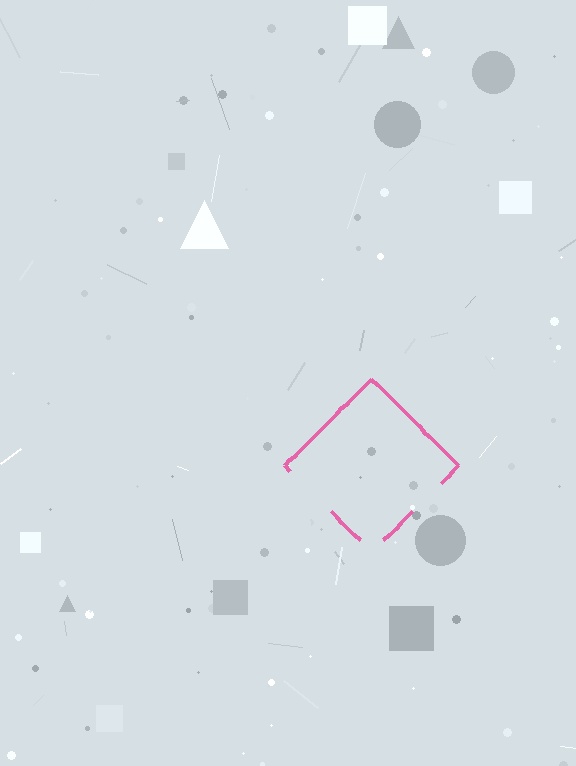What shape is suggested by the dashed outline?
The dashed outline suggests a diamond.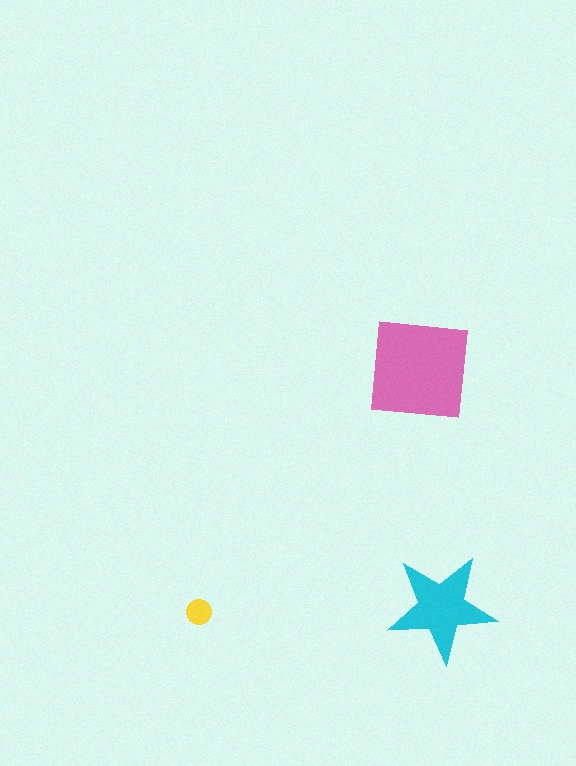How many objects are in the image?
There are 3 objects in the image.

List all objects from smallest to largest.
The yellow circle, the cyan star, the pink square.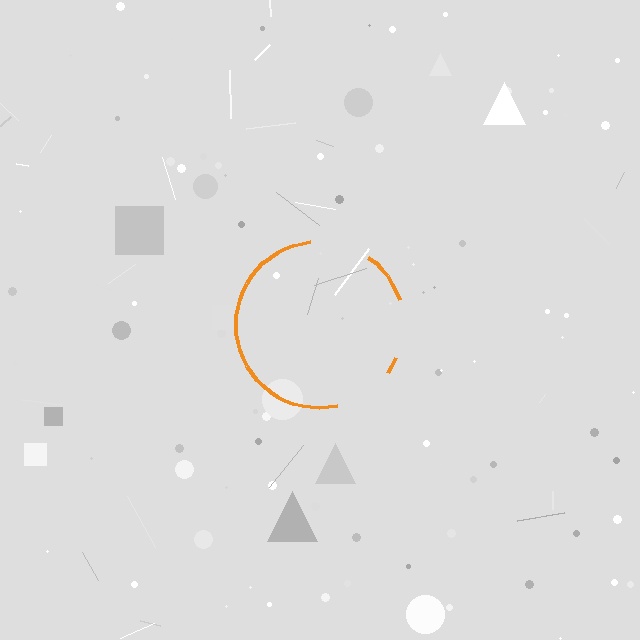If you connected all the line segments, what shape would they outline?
They would outline a circle.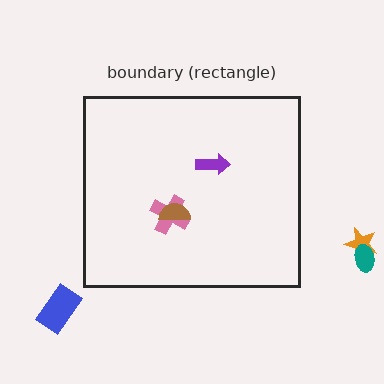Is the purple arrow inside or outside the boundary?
Inside.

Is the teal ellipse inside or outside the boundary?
Outside.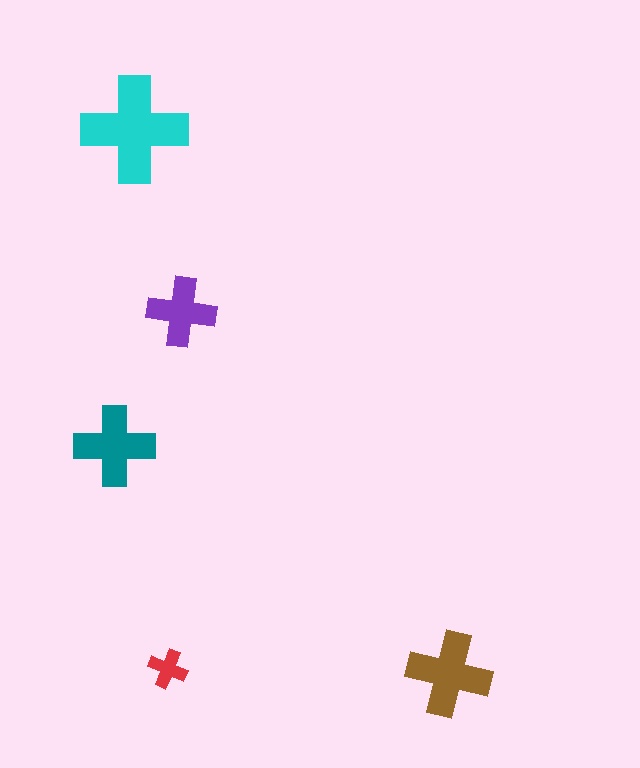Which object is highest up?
The cyan cross is topmost.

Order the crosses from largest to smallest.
the cyan one, the brown one, the teal one, the purple one, the red one.